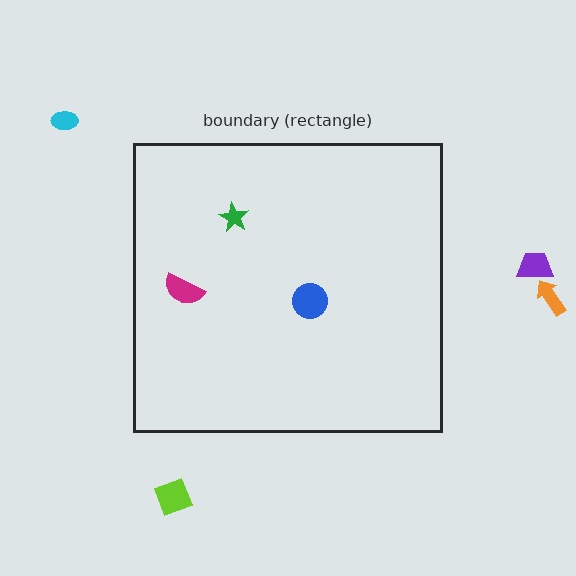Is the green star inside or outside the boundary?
Inside.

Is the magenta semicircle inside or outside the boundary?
Inside.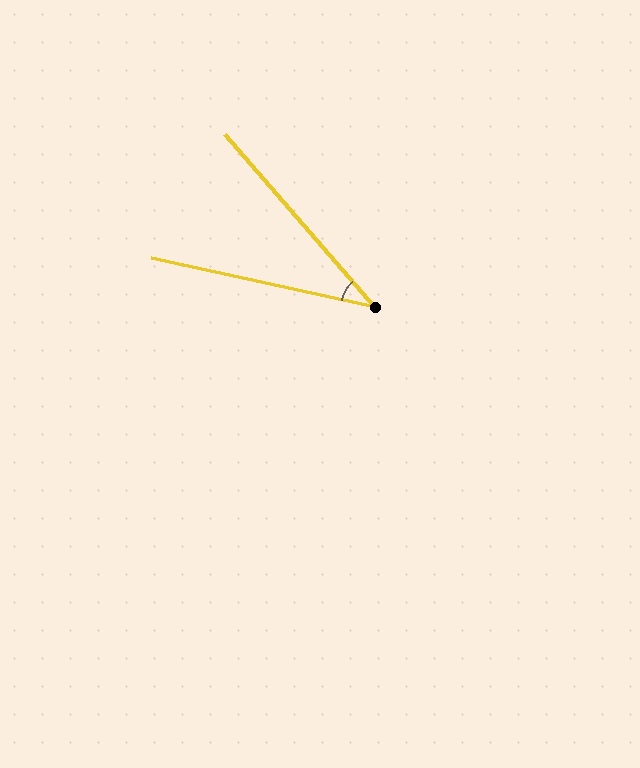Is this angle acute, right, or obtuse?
It is acute.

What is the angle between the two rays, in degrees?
Approximately 37 degrees.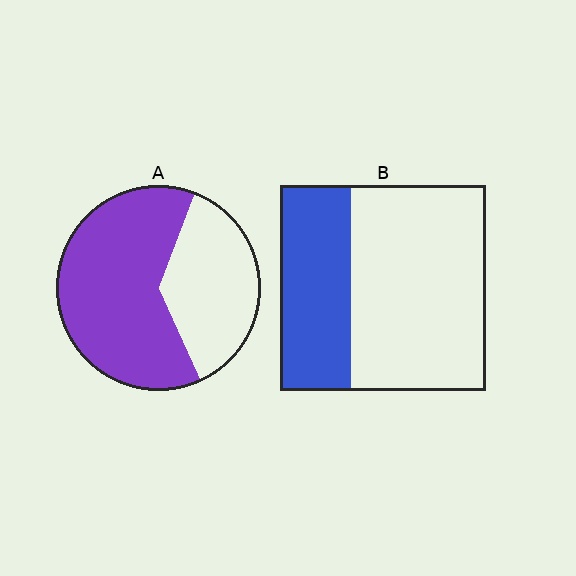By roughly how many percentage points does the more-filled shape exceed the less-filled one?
By roughly 30 percentage points (A over B).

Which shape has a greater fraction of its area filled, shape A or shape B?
Shape A.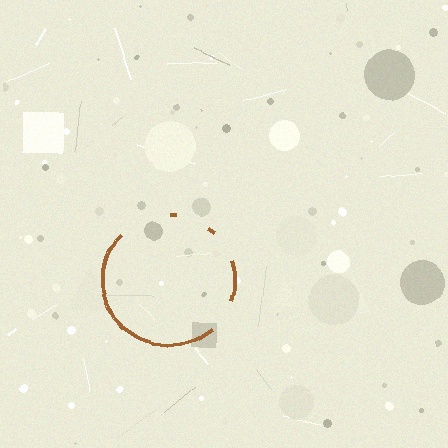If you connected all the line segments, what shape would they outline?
They would outline a circle.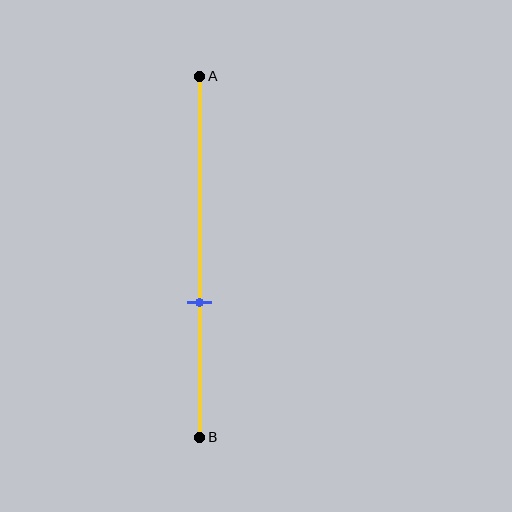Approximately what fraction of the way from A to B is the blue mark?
The blue mark is approximately 65% of the way from A to B.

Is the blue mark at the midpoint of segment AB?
No, the mark is at about 65% from A, not at the 50% midpoint.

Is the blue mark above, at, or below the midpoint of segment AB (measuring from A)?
The blue mark is below the midpoint of segment AB.